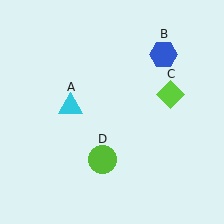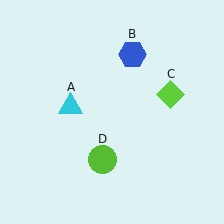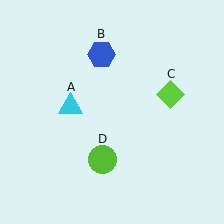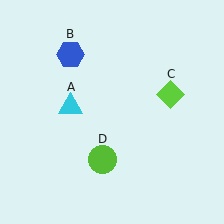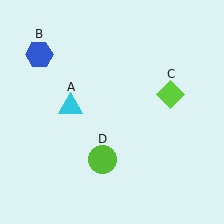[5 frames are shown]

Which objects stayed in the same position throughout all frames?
Cyan triangle (object A) and lime diamond (object C) and lime circle (object D) remained stationary.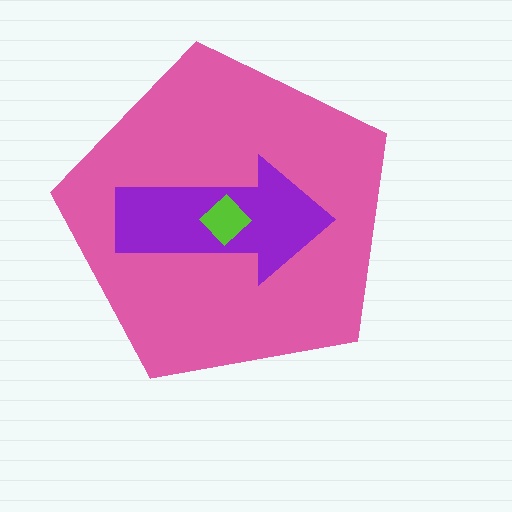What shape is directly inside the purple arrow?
The lime diamond.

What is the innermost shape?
The lime diamond.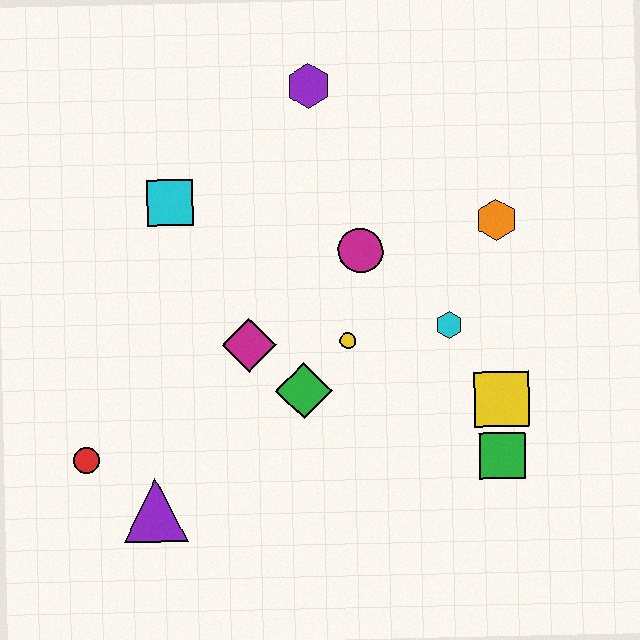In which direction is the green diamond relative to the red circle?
The green diamond is to the right of the red circle.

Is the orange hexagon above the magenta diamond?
Yes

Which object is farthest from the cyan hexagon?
The red circle is farthest from the cyan hexagon.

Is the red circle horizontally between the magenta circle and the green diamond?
No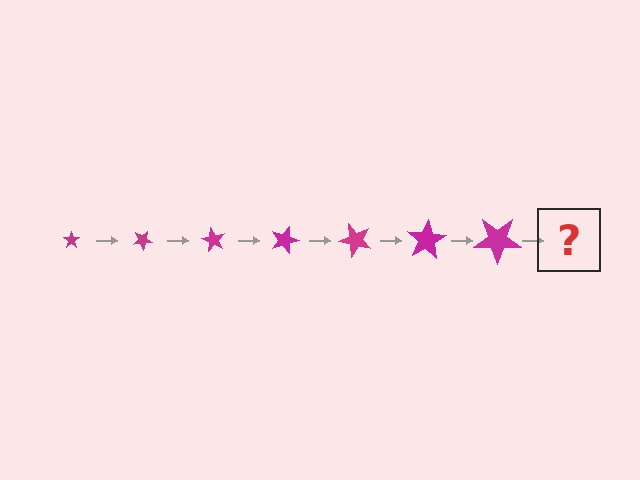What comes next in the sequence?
The next element should be a star, larger than the previous one and rotated 210 degrees from the start.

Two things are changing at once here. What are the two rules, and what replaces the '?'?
The two rules are that the star grows larger each step and it rotates 30 degrees each step. The '?' should be a star, larger than the previous one and rotated 210 degrees from the start.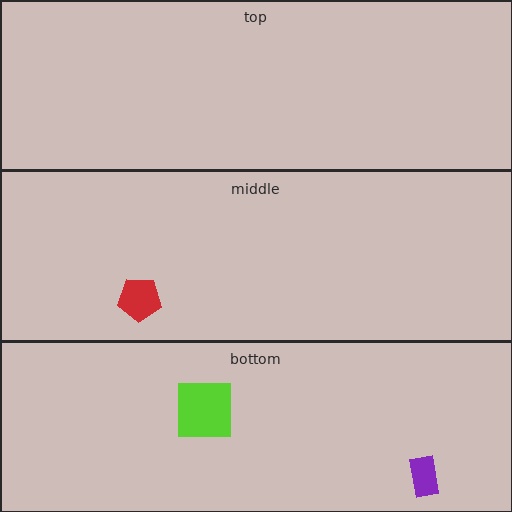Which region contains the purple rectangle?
The bottom region.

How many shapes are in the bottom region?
2.